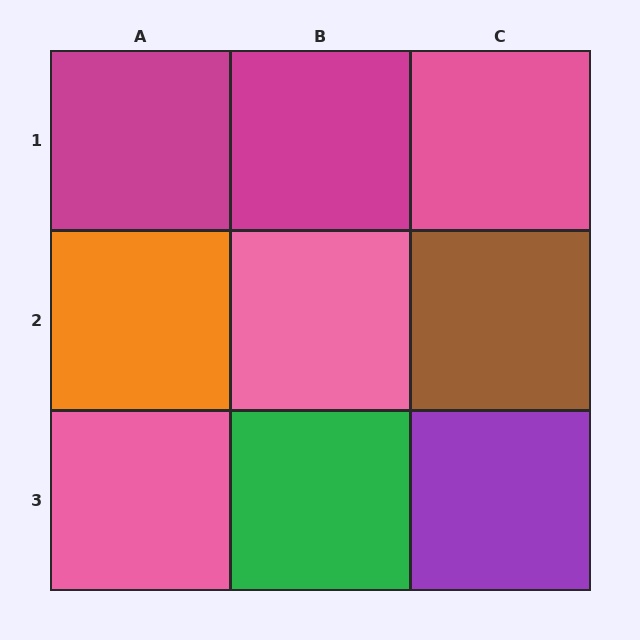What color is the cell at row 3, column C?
Purple.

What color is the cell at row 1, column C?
Pink.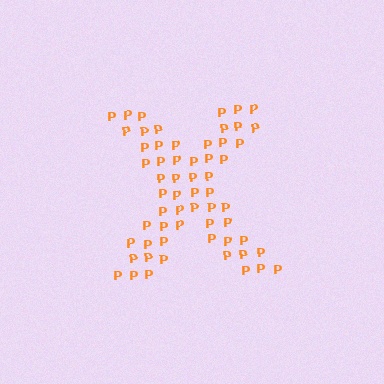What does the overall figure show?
The overall figure shows the letter X.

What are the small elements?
The small elements are letter P's.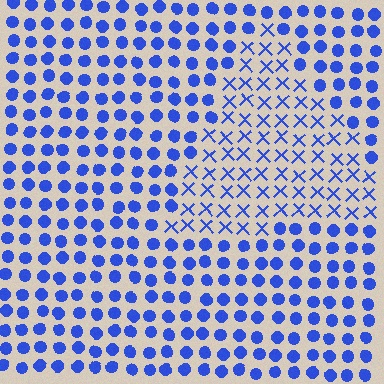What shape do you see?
I see a triangle.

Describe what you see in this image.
The image is filled with small blue elements arranged in a uniform grid. A triangle-shaped region contains X marks, while the surrounding area contains circles. The boundary is defined purely by the change in element shape.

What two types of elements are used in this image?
The image uses X marks inside the triangle region and circles outside it.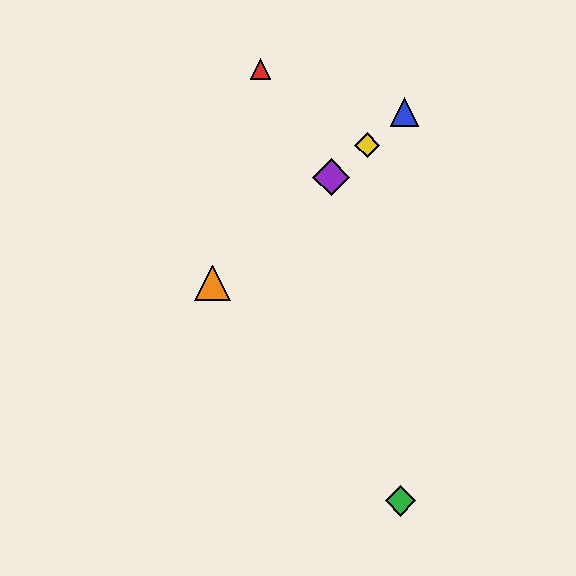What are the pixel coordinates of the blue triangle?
The blue triangle is at (405, 112).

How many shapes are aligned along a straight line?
4 shapes (the blue triangle, the yellow diamond, the purple diamond, the orange triangle) are aligned along a straight line.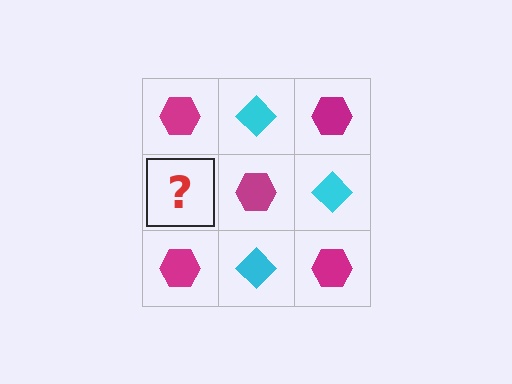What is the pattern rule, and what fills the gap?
The rule is that it alternates magenta hexagon and cyan diamond in a checkerboard pattern. The gap should be filled with a cyan diamond.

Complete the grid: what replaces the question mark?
The question mark should be replaced with a cyan diamond.